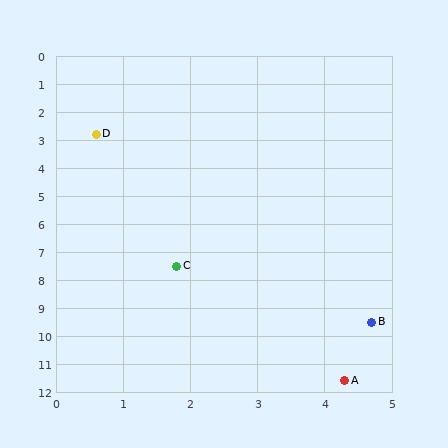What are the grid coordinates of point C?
Point C is at approximately (1.8, 7.5).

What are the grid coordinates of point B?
Point B is at approximately (4.7, 9.5).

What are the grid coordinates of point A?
Point A is at approximately (4.3, 11.6).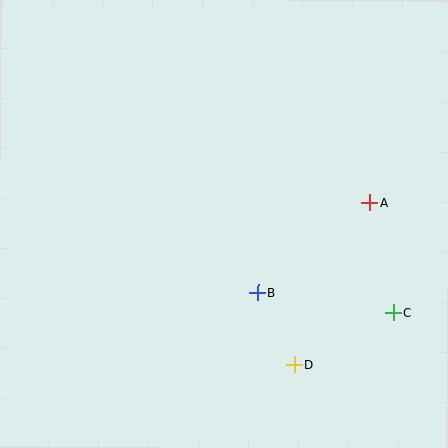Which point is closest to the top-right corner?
Point A is closest to the top-right corner.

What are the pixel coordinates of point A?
Point A is at (370, 203).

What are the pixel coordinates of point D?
Point D is at (294, 365).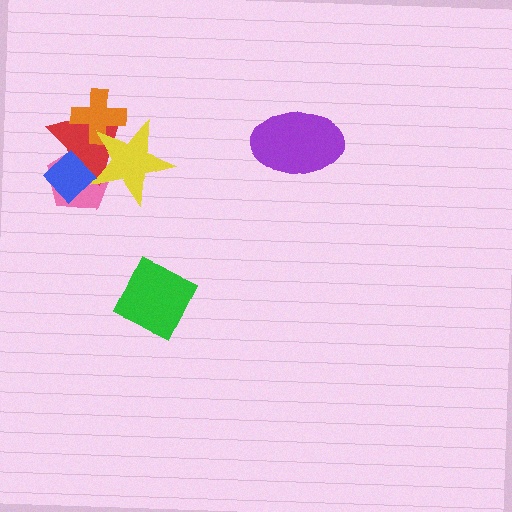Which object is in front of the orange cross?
The yellow star is in front of the orange cross.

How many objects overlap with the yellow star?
4 objects overlap with the yellow star.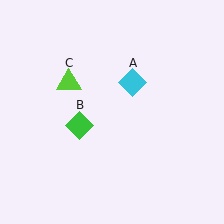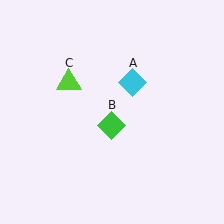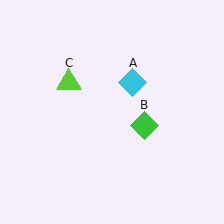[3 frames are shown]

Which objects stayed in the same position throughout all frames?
Cyan diamond (object A) and lime triangle (object C) remained stationary.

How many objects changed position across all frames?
1 object changed position: green diamond (object B).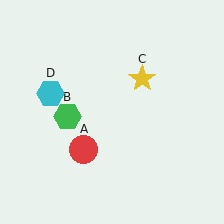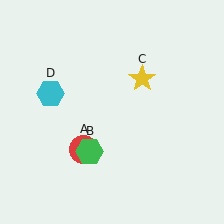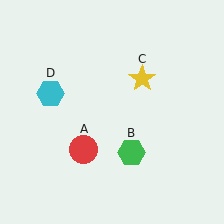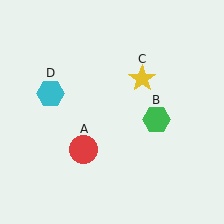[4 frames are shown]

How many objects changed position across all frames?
1 object changed position: green hexagon (object B).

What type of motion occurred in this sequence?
The green hexagon (object B) rotated counterclockwise around the center of the scene.